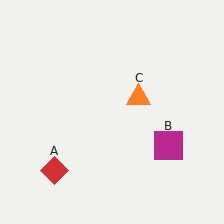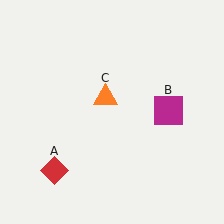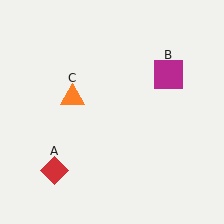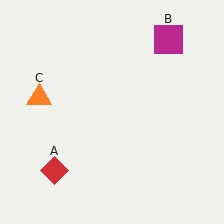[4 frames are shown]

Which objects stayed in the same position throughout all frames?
Red diamond (object A) remained stationary.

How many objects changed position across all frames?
2 objects changed position: magenta square (object B), orange triangle (object C).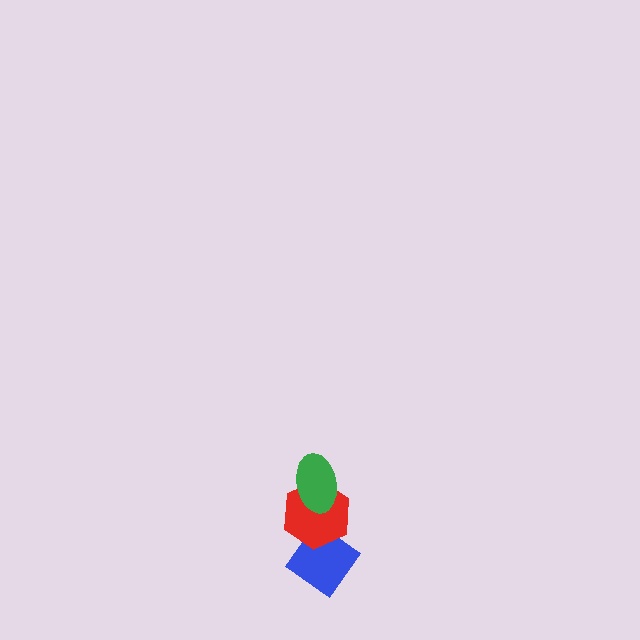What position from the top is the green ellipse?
The green ellipse is 1st from the top.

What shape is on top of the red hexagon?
The green ellipse is on top of the red hexagon.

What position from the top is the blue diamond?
The blue diamond is 3rd from the top.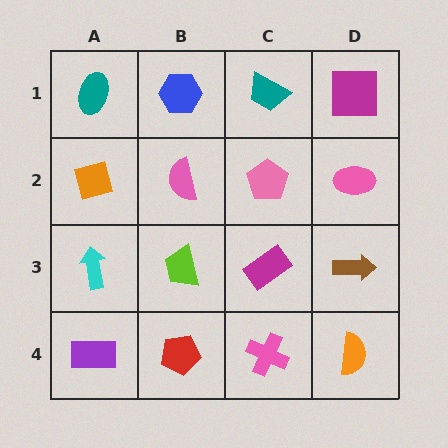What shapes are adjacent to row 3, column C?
A pink pentagon (row 2, column C), a pink cross (row 4, column C), a lime trapezoid (row 3, column B), a brown arrow (row 3, column D).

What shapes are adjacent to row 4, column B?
A lime trapezoid (row 3, column B), a purple rectangle (row 4, column A), a pink cross (row 4, column C).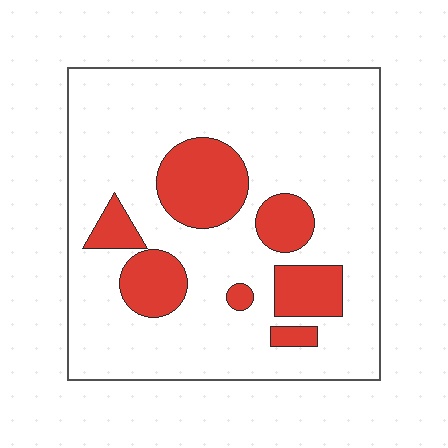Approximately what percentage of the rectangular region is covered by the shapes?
Approximately 20%.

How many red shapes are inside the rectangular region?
7.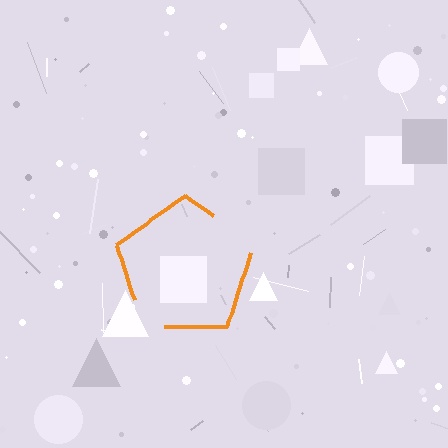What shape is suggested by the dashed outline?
The dashed outline suggests a pentagon.